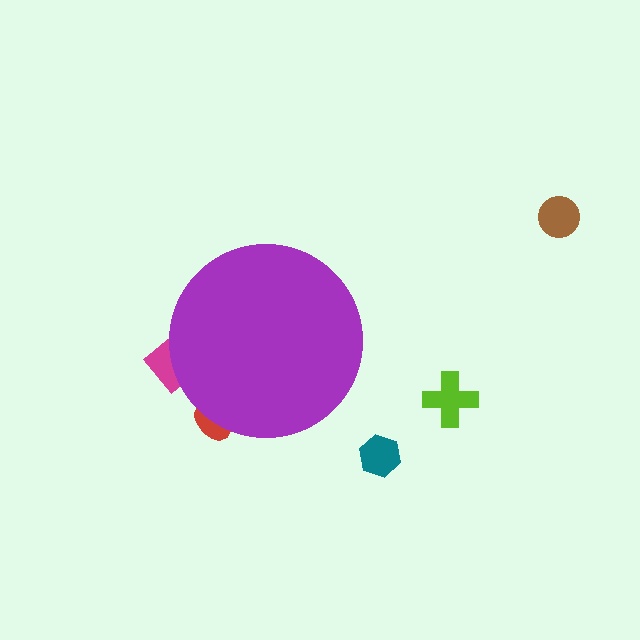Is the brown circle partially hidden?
No, the brown circle is fully visible.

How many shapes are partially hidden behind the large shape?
2 shapes are partially hidden.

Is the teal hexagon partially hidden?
No, the teal hexagon is fully visible.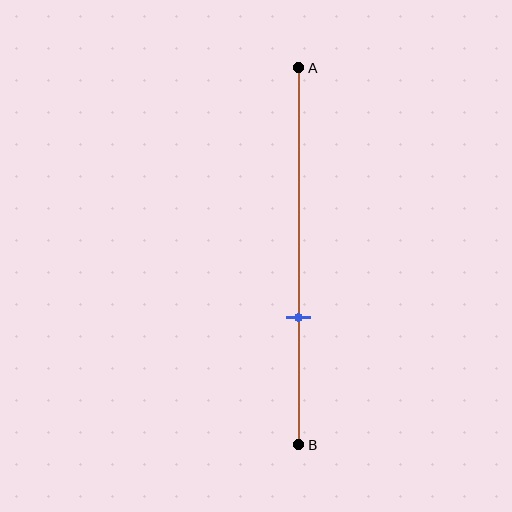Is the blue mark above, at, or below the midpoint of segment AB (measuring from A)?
The blue mark is below the midpoint of segment AB.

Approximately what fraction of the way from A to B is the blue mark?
The blue mark is approximately 65% of the way from A to B.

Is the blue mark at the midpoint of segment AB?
No, the mark is at about 65% from A, not at the 50% midpoint.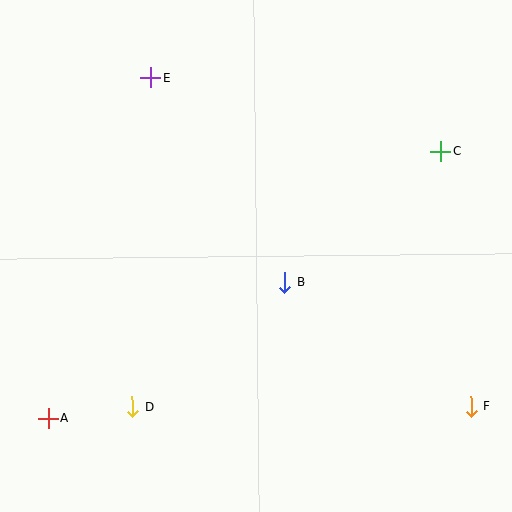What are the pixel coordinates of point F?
Point F is at (471, 406).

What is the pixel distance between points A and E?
The distance between A and E is 356 pixels.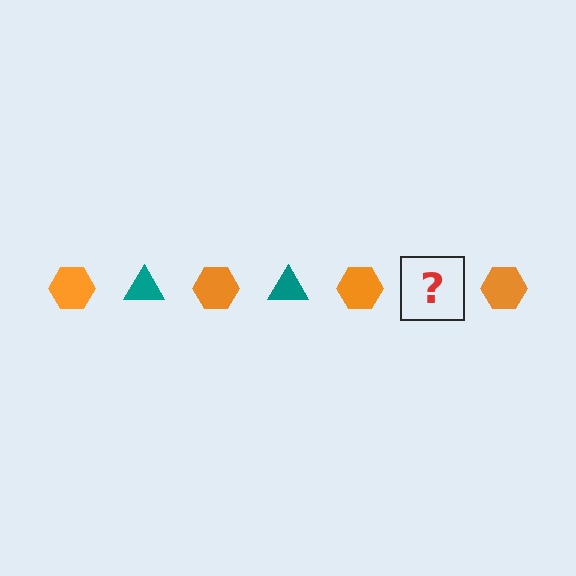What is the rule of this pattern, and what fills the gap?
The rule is that the pattern alternates between orange hexagon and teal triangle. The gap should be filled with a teal triangle.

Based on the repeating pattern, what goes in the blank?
The blank should be a teal triangle.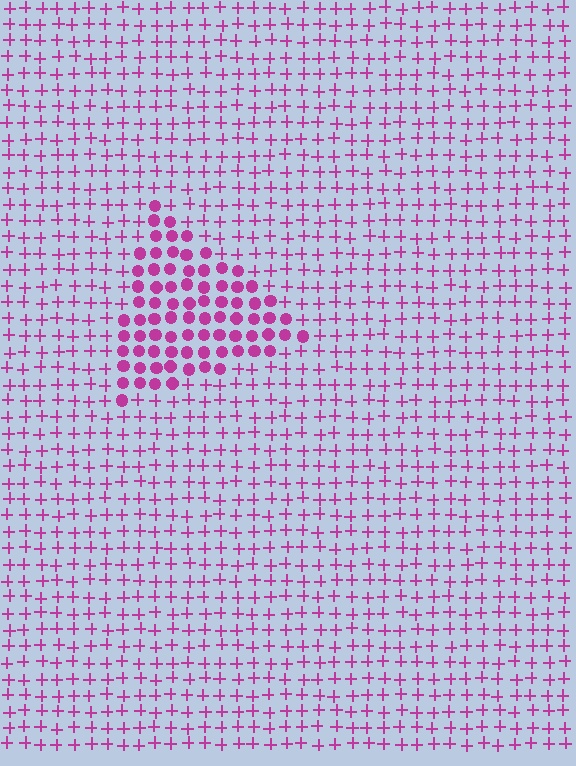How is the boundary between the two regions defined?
The boundary is defined by a change in element shape: circles inside vs. plus signs outside. All elements share the same color and spacing.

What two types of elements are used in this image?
The image uses circles inside the triangle region and plus signs outside it.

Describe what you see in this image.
The image is filled with small magenta elements arranged in a uniform grid. A triangle-shaped region contains circles, while the surrounding area contains plus signs. The boundary is defined purely by the change in element shape.